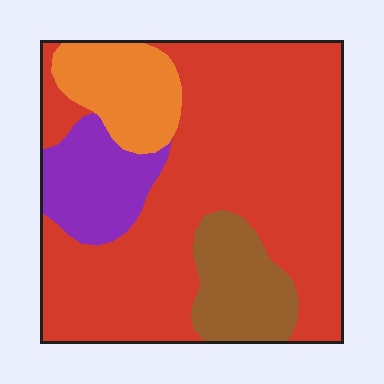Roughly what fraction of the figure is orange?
Orange takes up less than a sixth of the figure.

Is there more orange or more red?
Red.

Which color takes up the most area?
Red, at roughly 65%.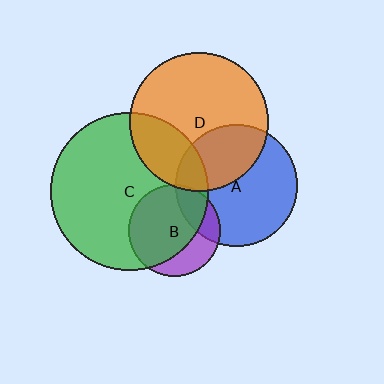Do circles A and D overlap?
Yes.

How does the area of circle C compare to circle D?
Approximately 1.3 times.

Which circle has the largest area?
Circle C (green).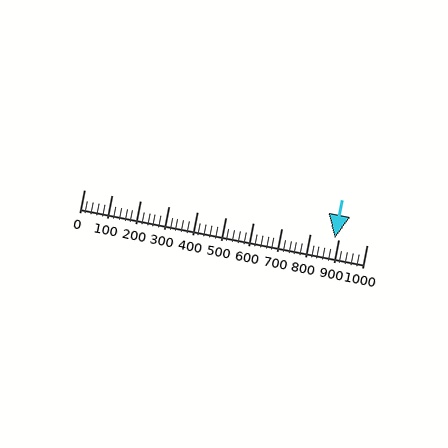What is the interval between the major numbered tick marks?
The major tick marks are spaced 100 units apart.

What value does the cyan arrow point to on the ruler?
The cyan arrow points to approximately 888.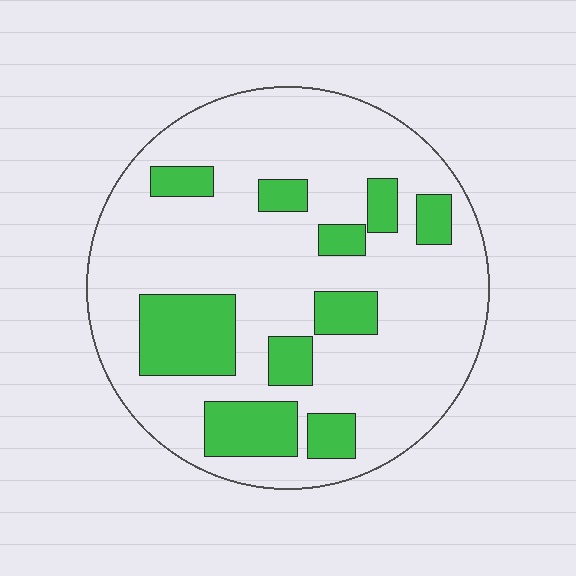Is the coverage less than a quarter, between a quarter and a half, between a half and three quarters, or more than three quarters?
Less than a quarter.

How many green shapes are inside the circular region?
10.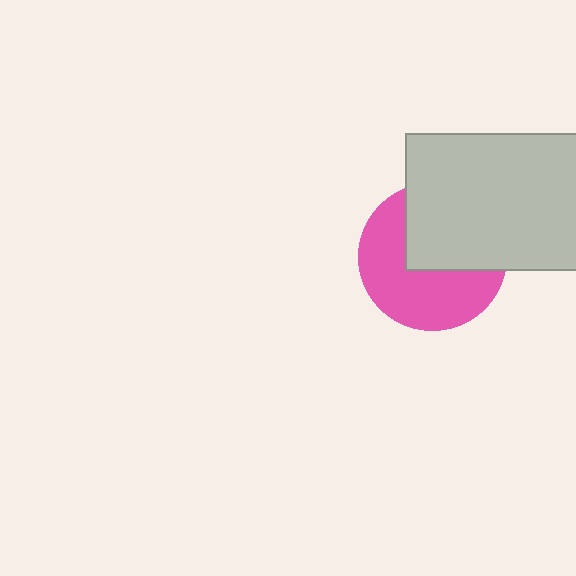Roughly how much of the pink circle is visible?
About half of it is visible (roughly 55%).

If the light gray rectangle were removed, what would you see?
You would see the complete pink circle.